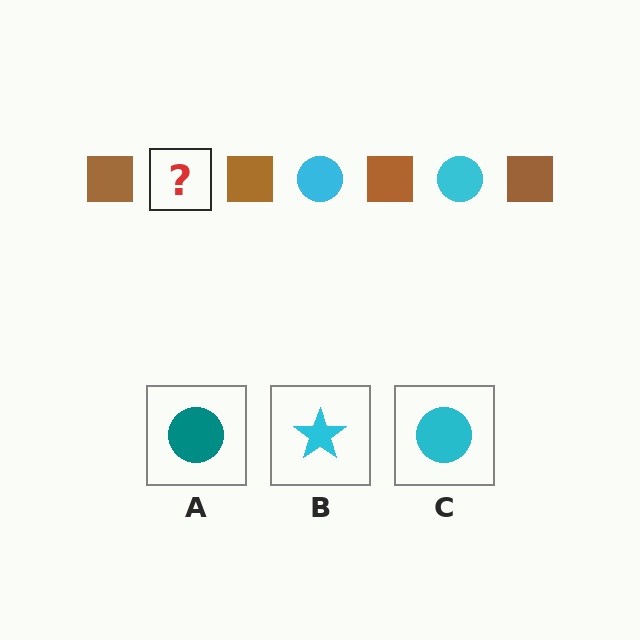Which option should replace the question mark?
Option C.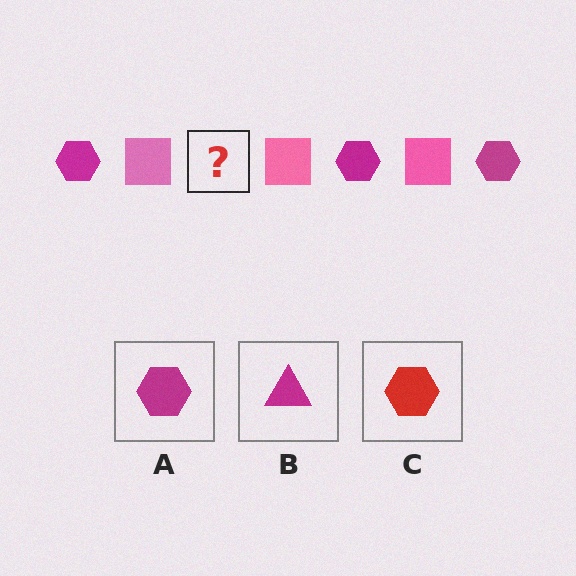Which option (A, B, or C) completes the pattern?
A.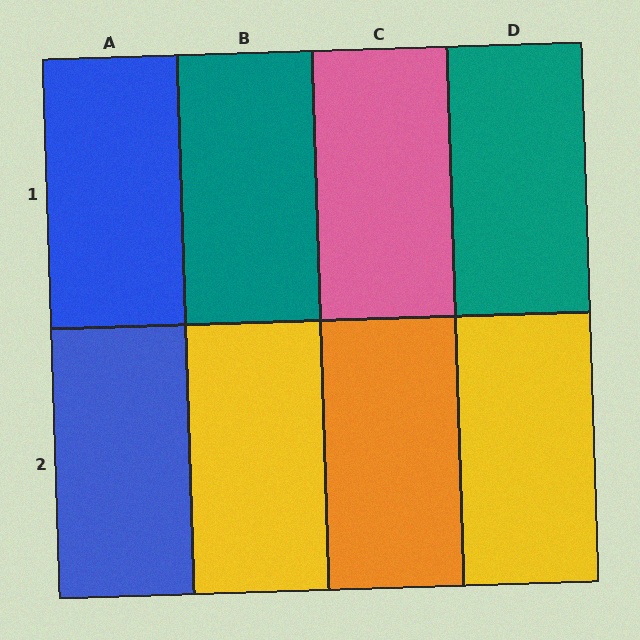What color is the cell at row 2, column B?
Yellow.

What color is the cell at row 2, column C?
Orange.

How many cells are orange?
1 cell is orange.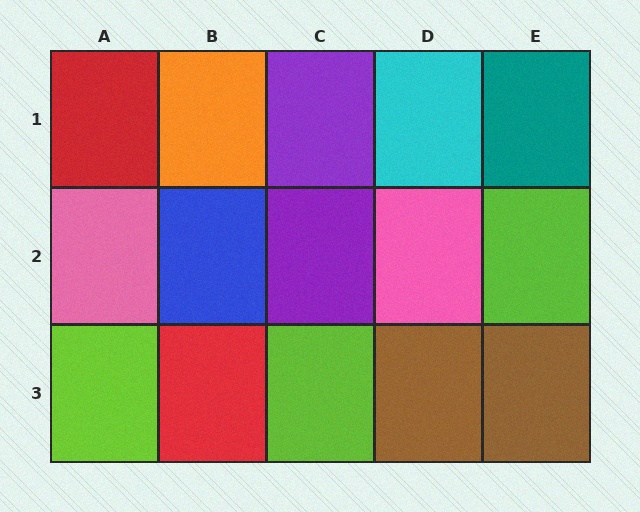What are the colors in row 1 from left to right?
Red, orange, purple, cyan, teal.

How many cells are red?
2 cells are red.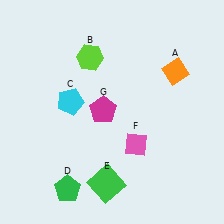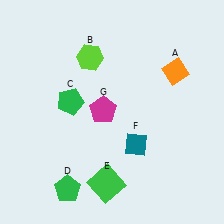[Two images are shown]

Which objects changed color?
C changed from cyan to green. F changed from pink to teal.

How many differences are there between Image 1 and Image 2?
There are 2 differences between the two images.